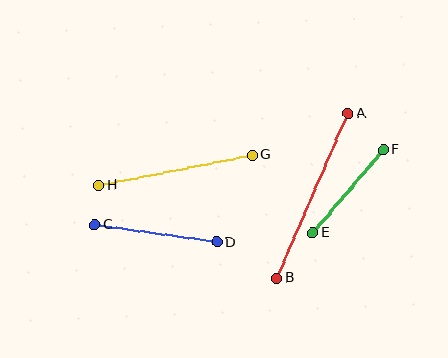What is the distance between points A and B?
The distance is approximately 179 pixels.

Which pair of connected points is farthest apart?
Points A and B are farthest apart.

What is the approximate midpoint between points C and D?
The midpoint is at approximately (156, 233) pixels.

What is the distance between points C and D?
The distance is approximately 123 pixels.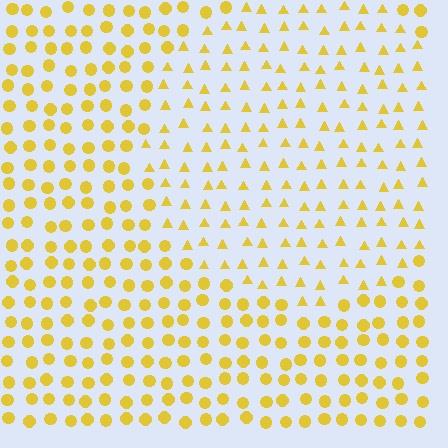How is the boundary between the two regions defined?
The boundary is defined by a change in element shape: triangles inside vs. circles outside. All elements share the same color and spacing.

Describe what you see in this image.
The image is filled with small yellow elements arranged in a uniform grid. A circle-shaped region contains triangles, while the surrounding area contains circles. The boundary is defined purely by the change in element shape.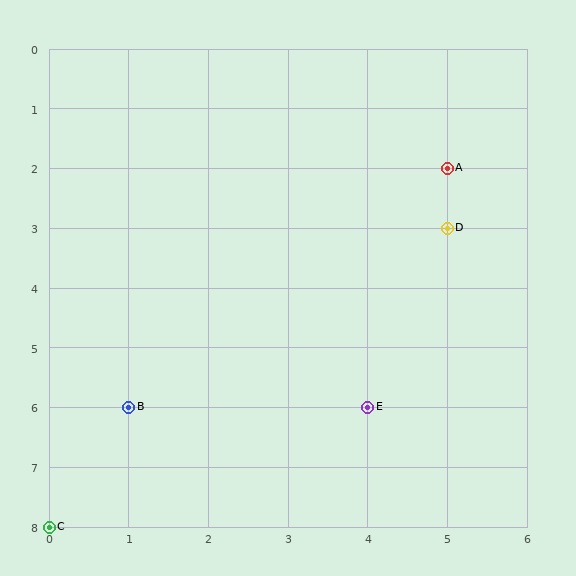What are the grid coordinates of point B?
Point B is at grid coordinates (1, 6).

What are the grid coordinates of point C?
Point C is at grid coordinates (0, 8).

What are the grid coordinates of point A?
Point A is at grid coordinates (5, 2).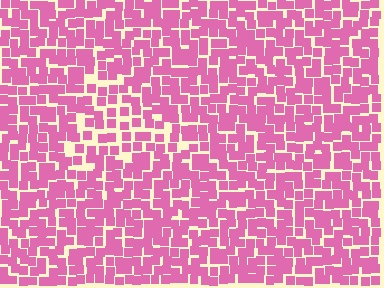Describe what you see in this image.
The image contains small pink elements arranged at two different densities. A triangle-shaped region is visible where the elements are less densely packed than the surrounding area.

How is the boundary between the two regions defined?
The boundary is defined by a change in element density (approximately 1.6x ratio). All elements are the same color, size, and shape.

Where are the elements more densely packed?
The elements are more densely packed outside the triangle boundary.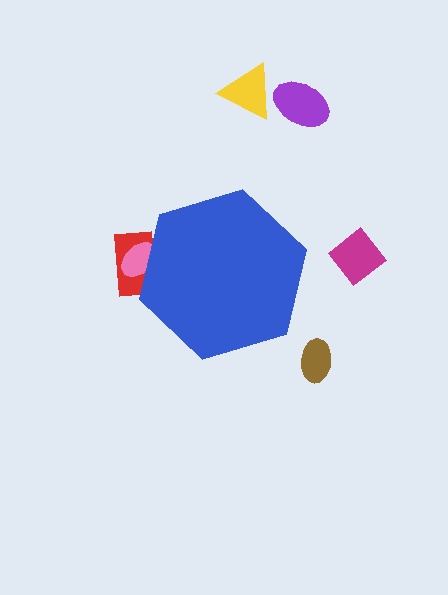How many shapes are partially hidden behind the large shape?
2 shapes are partially hidden.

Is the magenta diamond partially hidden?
No, the magenta diamond is fully visible.